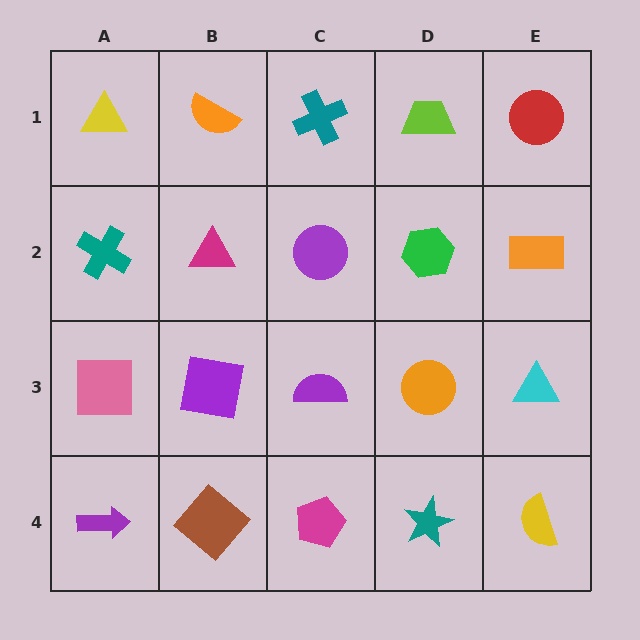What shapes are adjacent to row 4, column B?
A purple square (row 3, column B), a purple arrow (row 4, column A), a magenta pentagon (row 4, column C).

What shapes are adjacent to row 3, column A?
A teal cross (row 2, column A), a purple arrow (row 4, column A), a purple square (row 3, column B).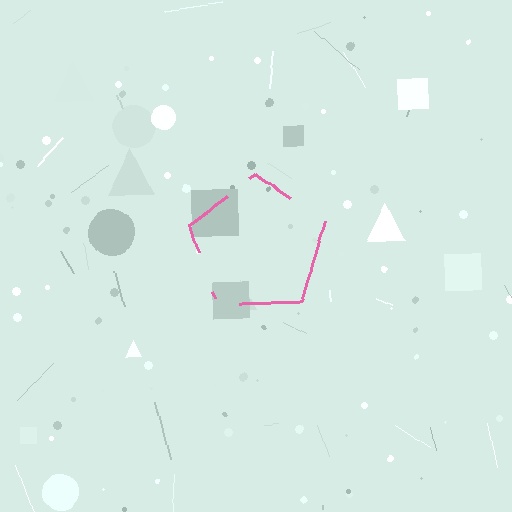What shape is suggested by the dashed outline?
The dashed outline suggests a pentagon.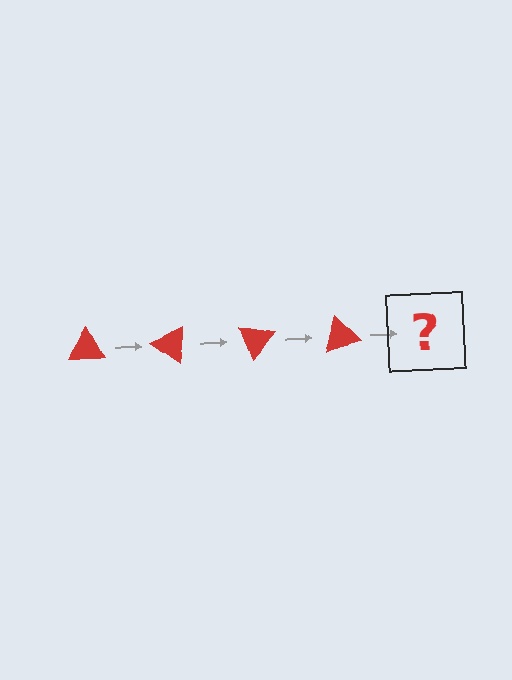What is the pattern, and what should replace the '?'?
The pattern is that the triangle rotates 35 degrees each step. The '?' should be a red triangle rotated 140 degrees.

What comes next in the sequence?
The next element should be a red triangle rotated 140 degrees.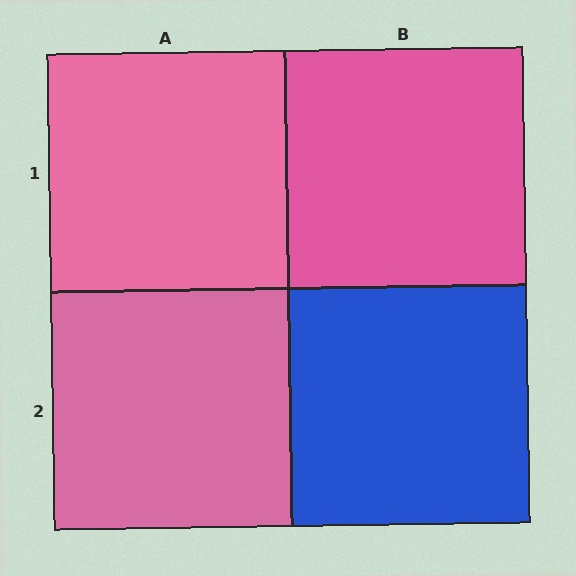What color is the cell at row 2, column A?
Pink.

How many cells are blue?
1 cell is blue.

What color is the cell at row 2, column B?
Blue.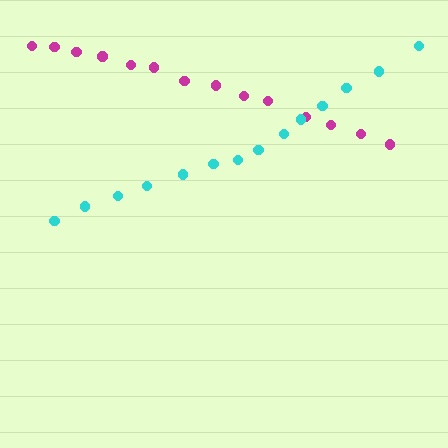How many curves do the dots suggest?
There are 2 distinct paths.